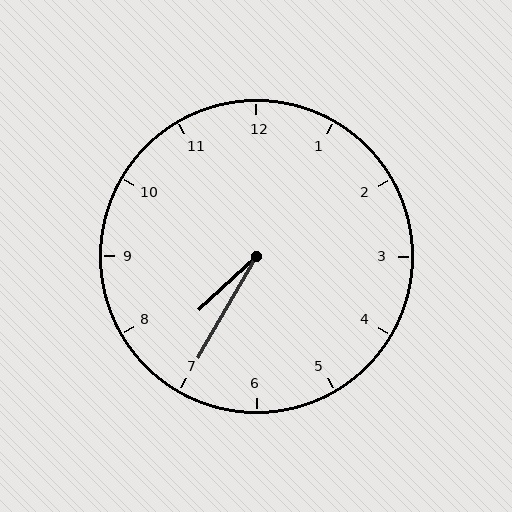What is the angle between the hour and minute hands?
Approximately 18 degrees.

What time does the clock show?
7:35.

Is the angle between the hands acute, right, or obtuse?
It is acute.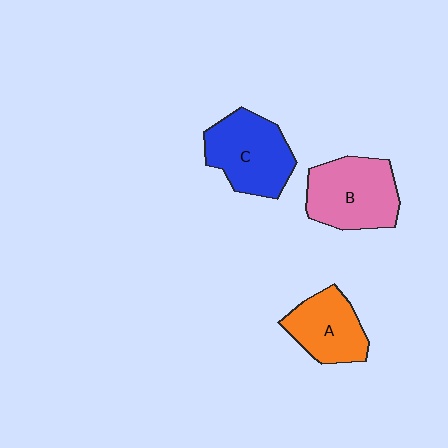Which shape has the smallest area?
Shape A (orange).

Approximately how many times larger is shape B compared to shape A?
Approximately 1.3 times.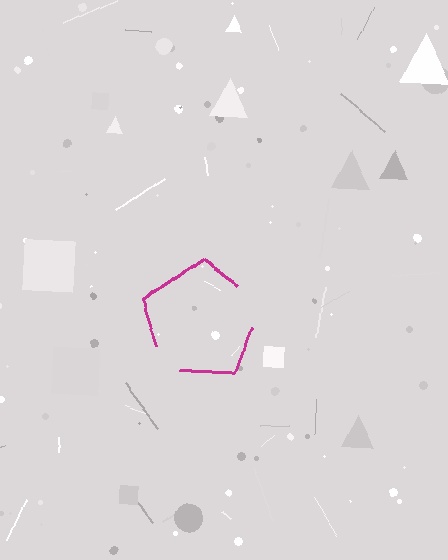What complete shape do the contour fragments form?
The contour fragments form a pentagon.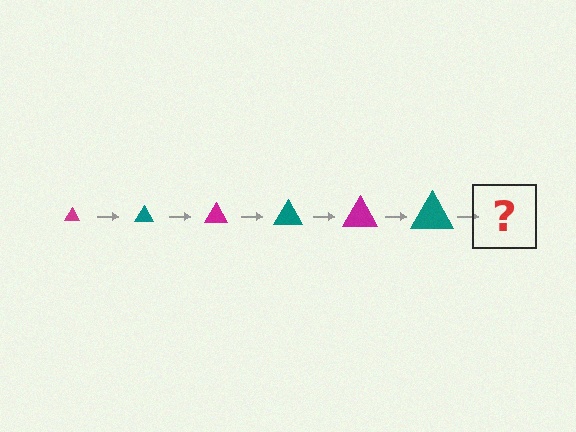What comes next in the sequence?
The next element should be a magenta triangle, larger than the previous one.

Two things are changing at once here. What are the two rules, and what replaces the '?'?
The two rules are that the triangle grows larger each step and the color cycles through magenta and teal. The '?' should be a magenta triangle, larger than the previous one.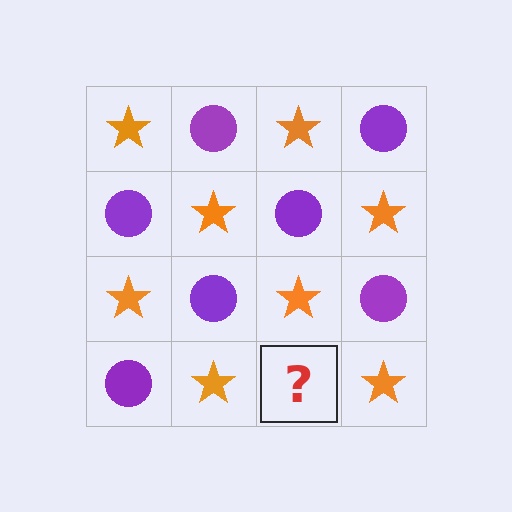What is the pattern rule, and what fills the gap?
The rule is that it alternates orange star and purple circle in a checkerboard pattern. The gap should be filled with a purple circle.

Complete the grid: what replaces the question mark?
The question mark should be replaced with a purple circle.